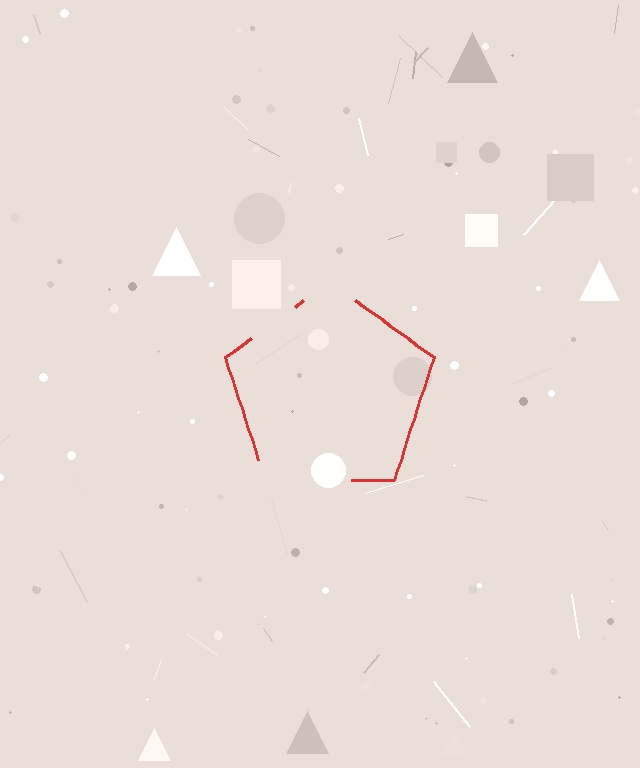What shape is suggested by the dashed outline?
The dashed outline suggests a pentagon.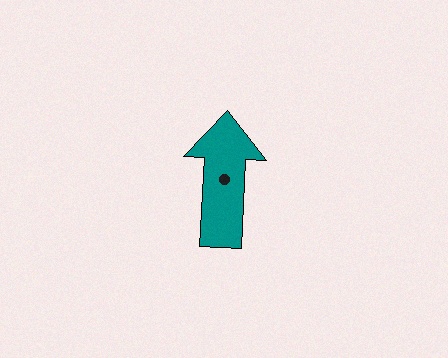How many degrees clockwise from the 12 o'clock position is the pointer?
Approximately 3 degrees.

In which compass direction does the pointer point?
North.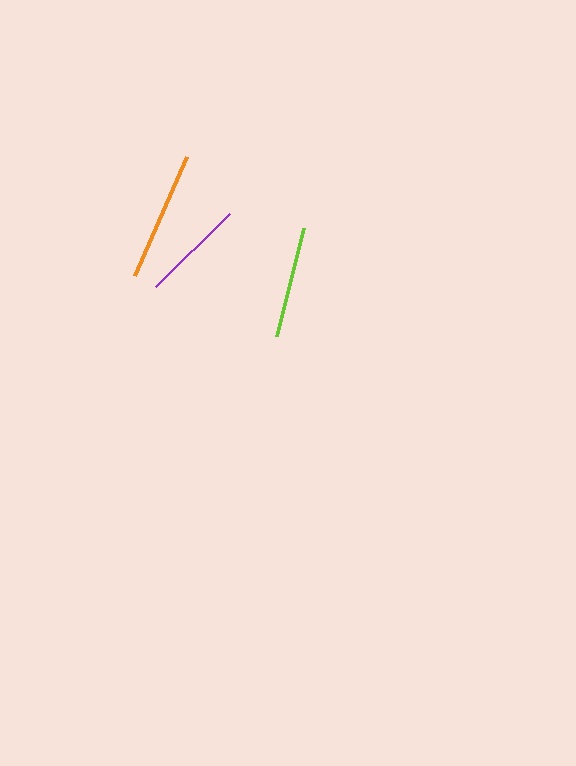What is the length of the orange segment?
The orange segment is approximately 130 pixels long.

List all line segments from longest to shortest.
From longest to shortest: orange, lime, purple.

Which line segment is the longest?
The orange line is the longest at approximately 130 pixels.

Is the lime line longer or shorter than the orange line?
The orange line is longer than the lime line.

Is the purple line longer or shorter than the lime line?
The lime line is longer than the purple line.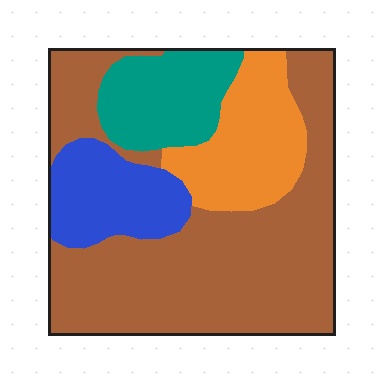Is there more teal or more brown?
Brown.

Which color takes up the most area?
Brown, at roughly 55%.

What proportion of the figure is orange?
Orange takes up about one sixth (1/6) of the figure.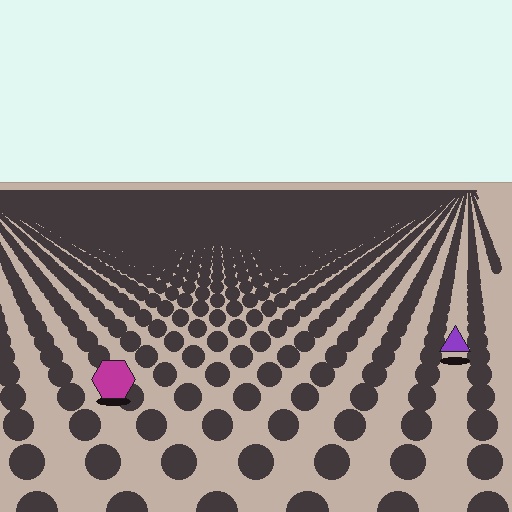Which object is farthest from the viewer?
The purple triangle is farthest from the viewer. It appears smaller and the ground texture around it is denser.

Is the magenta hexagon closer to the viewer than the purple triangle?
Yes. The magenta hexagon is closer — you can tell from the texture gradient: the ground texture is coarser near it.